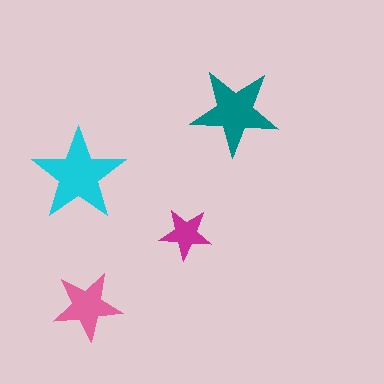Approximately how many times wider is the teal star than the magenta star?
About 1.5 times wider.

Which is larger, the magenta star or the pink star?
The pink one.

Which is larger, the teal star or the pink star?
The teal one.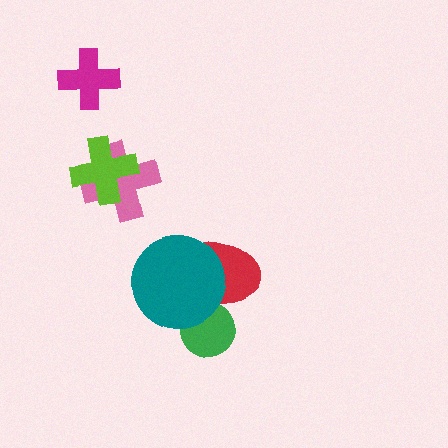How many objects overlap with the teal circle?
2 objects overlap with the teal circle.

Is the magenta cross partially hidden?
No, no other shape covers it.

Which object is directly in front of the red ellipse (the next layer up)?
The green circle is directly in front of the red ellipse.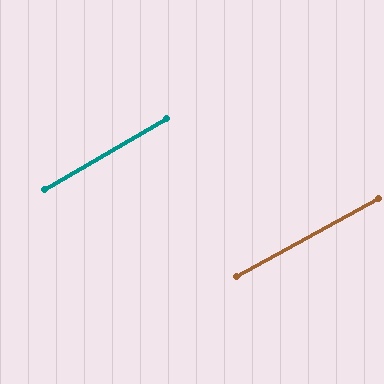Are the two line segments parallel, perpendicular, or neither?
Parallel — their directions differ by only 1.4°.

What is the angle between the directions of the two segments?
Approximately 1 degree.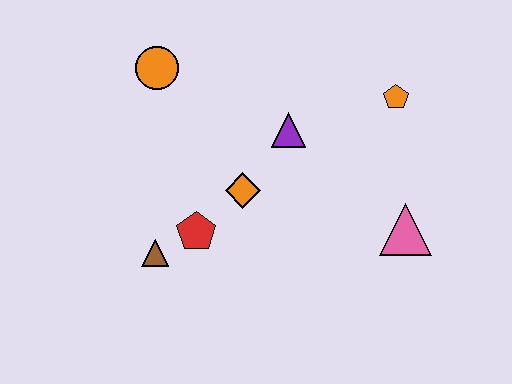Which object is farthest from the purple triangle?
The brown triangle is farthest from the purple triangle.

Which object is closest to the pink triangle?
The orange pentagon is closest to the pink triangle.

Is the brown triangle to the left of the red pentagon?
Yes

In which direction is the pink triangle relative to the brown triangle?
The pink triangle is to the right of the brown triangle.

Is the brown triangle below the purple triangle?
Yes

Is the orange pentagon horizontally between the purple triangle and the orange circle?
No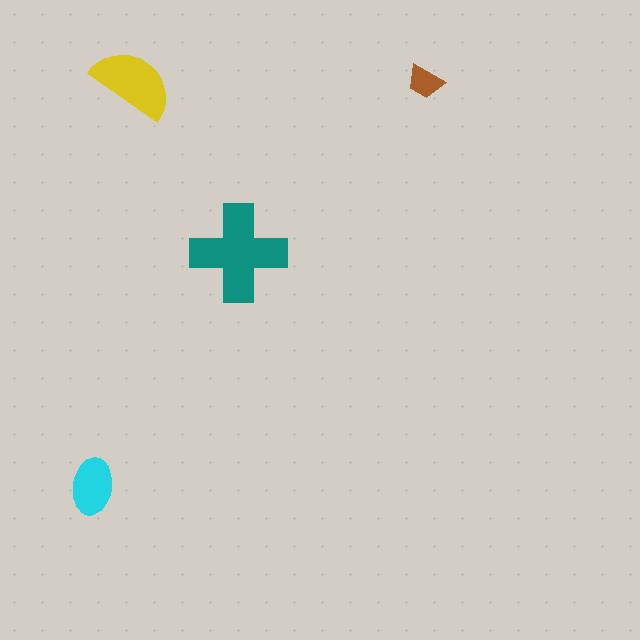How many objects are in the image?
There are 4 objects in the image.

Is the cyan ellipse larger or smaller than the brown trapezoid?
Larger.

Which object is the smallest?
The brown trapezoid.